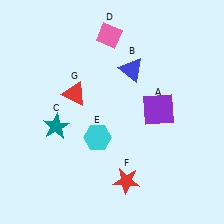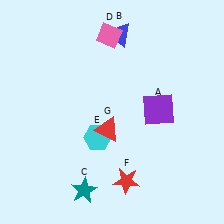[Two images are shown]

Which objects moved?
The objects that moved are: the blue triangle (B), the teal star (C), the red triangle (G).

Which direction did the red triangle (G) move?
The red triangle (G) moved down.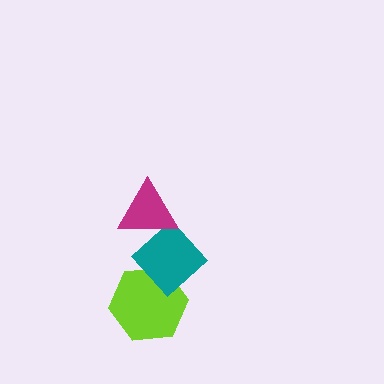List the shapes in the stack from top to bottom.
From top to bottom: the magenta triangle, the teal diamond, the lime hexagon.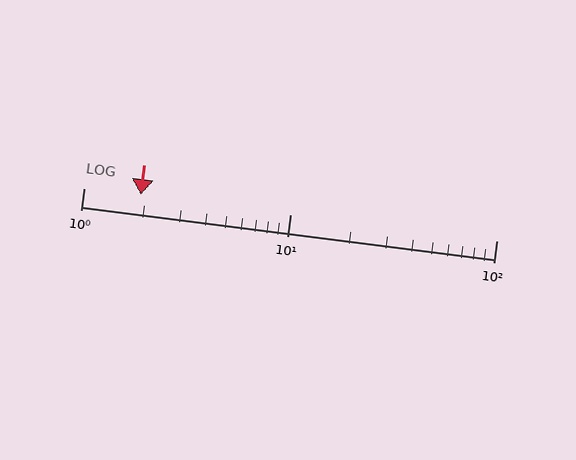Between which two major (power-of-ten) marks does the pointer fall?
The pointer is between 1 and 10.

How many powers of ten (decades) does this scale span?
The scale spans 2 decades, from 1 to 100.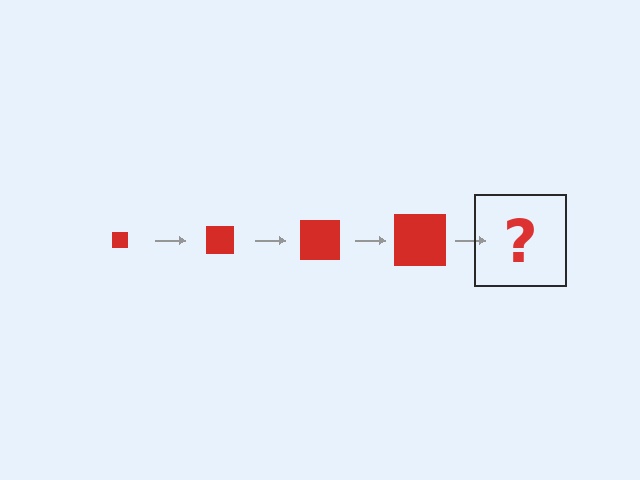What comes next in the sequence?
The next element should be a red square, larger than the previous one.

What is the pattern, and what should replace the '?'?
The pattern is that the square gets progressively larger each step. The '?' should be a red square, larger than the previous one.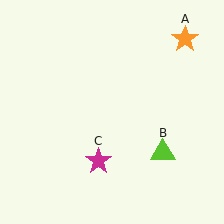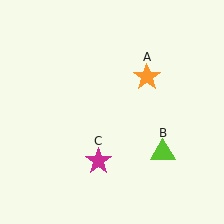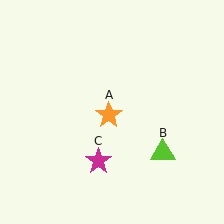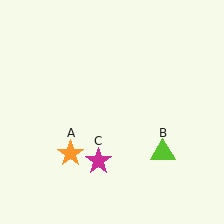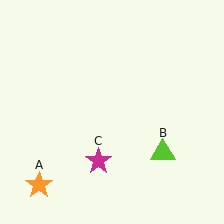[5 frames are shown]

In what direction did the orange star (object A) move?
The orange star (object A) moved down and to the left.